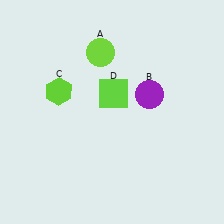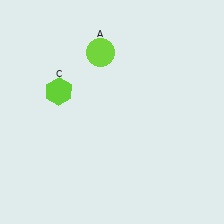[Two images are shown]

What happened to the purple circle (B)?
The purple circle (B) was removed in Image 2. It was in the top-right area of Image 1.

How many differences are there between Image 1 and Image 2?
There are 2 differences between the two images.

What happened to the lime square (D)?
The lime square (D) was removed in Image 2. It was in the top-right area of Image 1.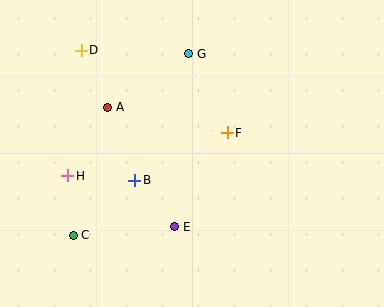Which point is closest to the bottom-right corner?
Point E is closest to the bottom-right corner.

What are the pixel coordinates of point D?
Point D is at (81, 50).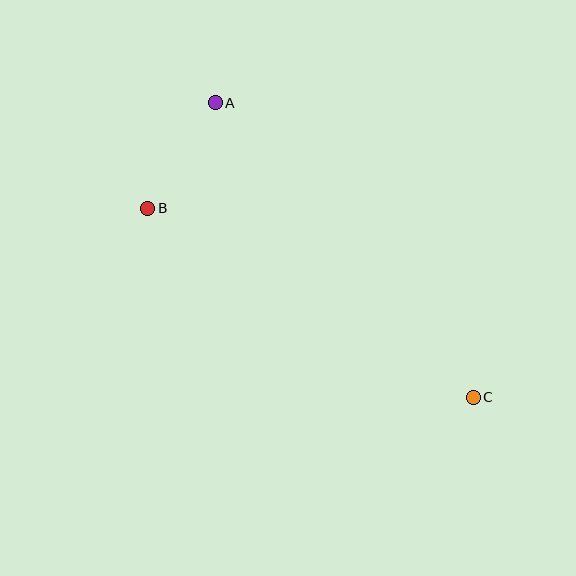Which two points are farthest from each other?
Points A and C are farthest from each other.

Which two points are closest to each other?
Points A and B are closest to each other.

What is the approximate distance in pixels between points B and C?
The distance between B and C is approximately 377 pixels.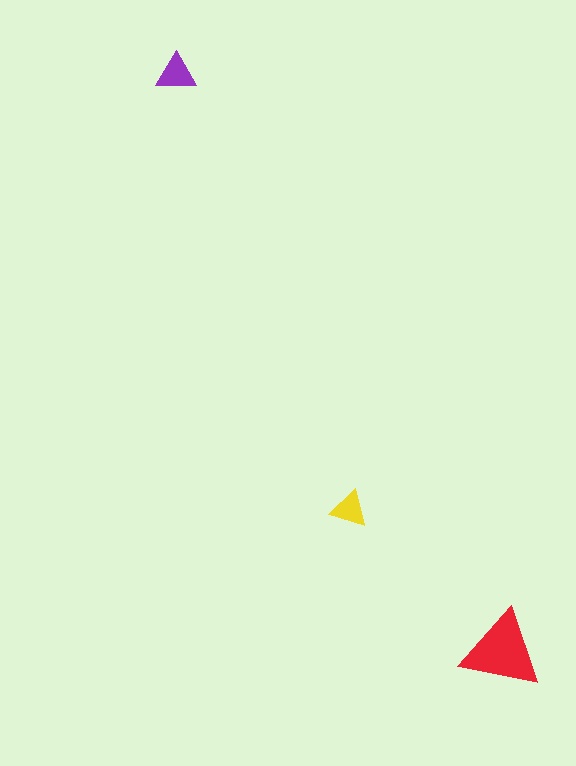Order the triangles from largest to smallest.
the red one, the purple one, the yellow one.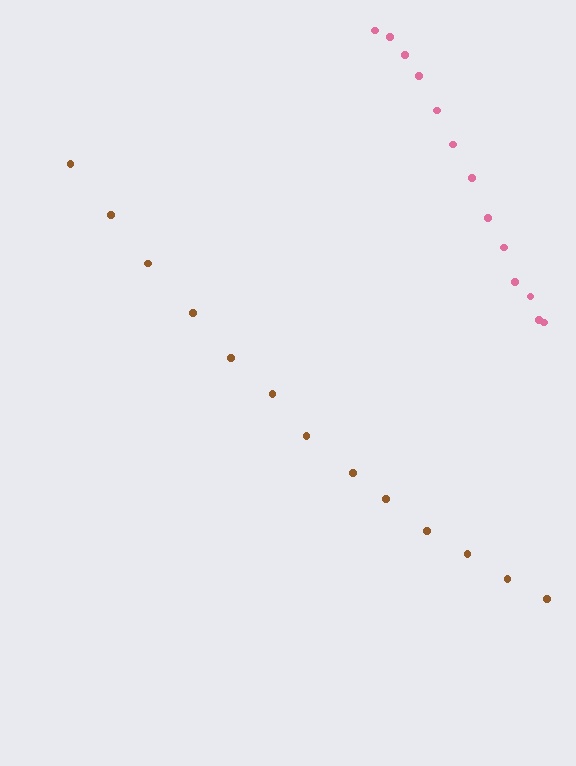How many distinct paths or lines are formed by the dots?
There are 2 distinct paths.